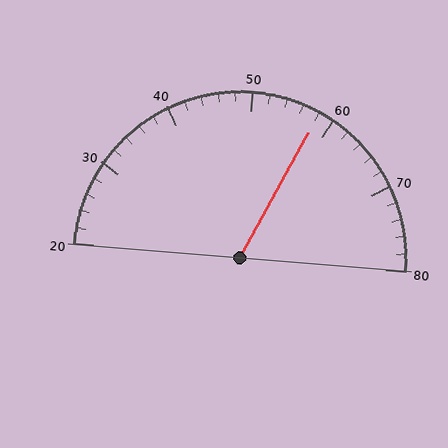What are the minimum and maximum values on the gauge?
The gauge ranges from 20 to 80.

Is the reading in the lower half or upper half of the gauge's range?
The reading is in the upper half of the range (20 to 80).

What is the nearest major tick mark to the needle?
The nearest major tick mark is 60.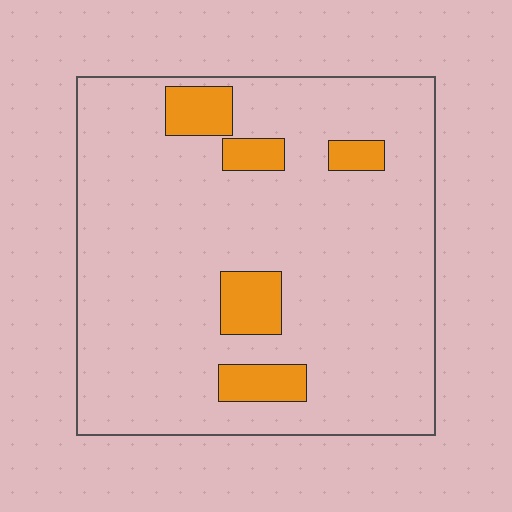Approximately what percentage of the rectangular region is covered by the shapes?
Approximately 10%.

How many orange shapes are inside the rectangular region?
5.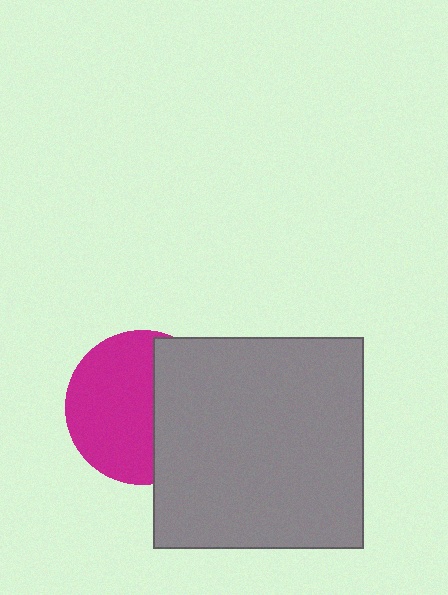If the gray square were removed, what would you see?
You would see the complete magenta circle.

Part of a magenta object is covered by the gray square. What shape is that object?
It is a circle.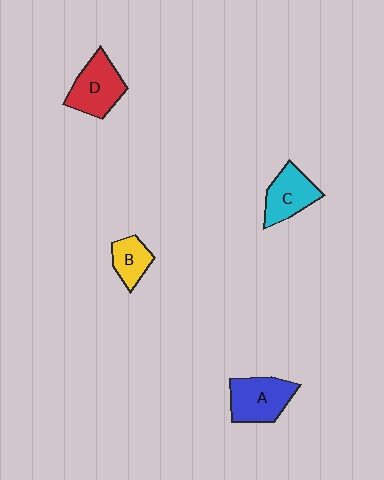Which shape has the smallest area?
Shape B (yellow).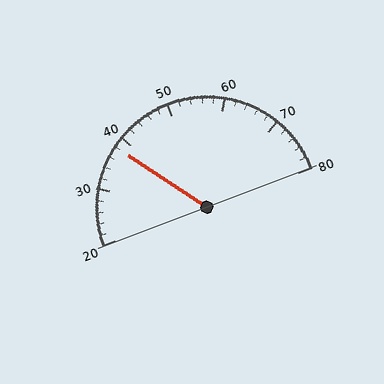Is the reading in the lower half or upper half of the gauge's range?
The reading is in the lower half of the range (20 to 80).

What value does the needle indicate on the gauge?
The needle indicates approximately 38.